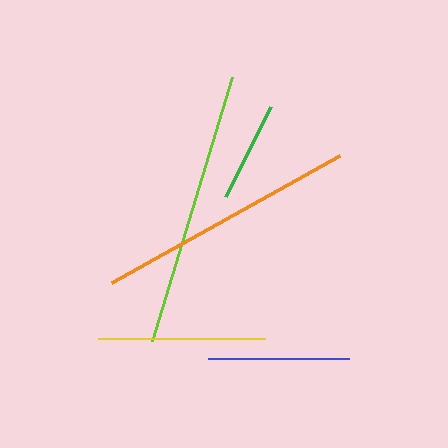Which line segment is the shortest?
The green line is the shortest at approximately 101 pixels.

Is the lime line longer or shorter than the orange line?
The lime line is longer than the orange line.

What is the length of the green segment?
The green segment is approximately 101 pixels long.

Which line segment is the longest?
The lime line is the longest at approximately 276 pixels.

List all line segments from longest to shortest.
From longest to shortest: lime, orange, yellow, blue, green.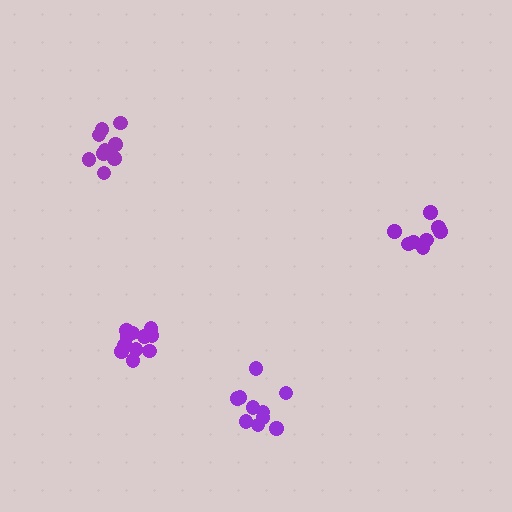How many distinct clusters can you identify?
There are 4 distinct clusters.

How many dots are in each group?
Group 1: 12 dots, Group 2: 10 dots, Group 3: 8 dots, Group 4: 10 dots (40 total).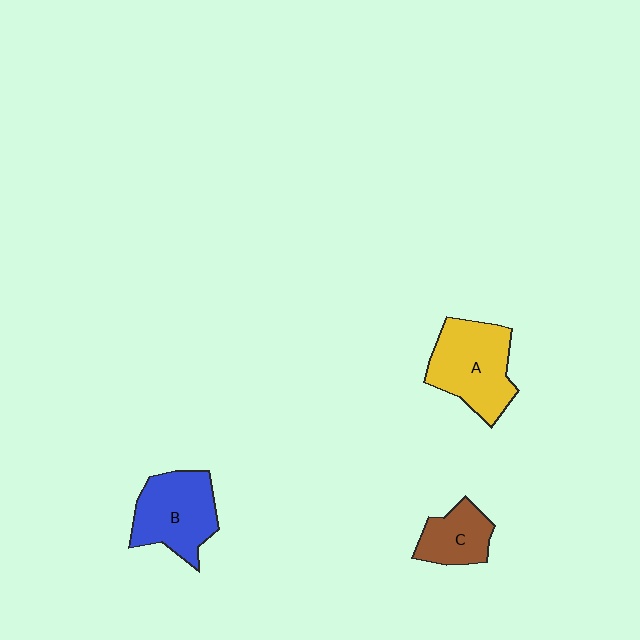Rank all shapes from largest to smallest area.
From largest to smallest: A (yellow), B (blue), C (brown).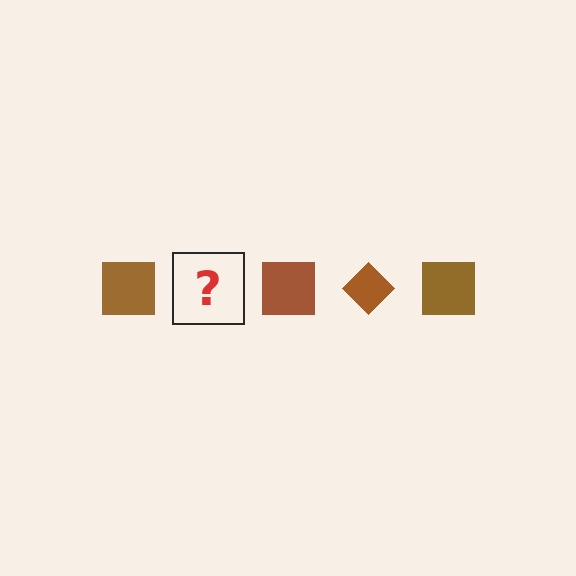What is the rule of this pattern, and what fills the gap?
The rule is that the pattern cycles through square, diamond shapes in brown. The gap should be filled with a brown diamond.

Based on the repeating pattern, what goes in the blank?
The blank should be a brown diamond.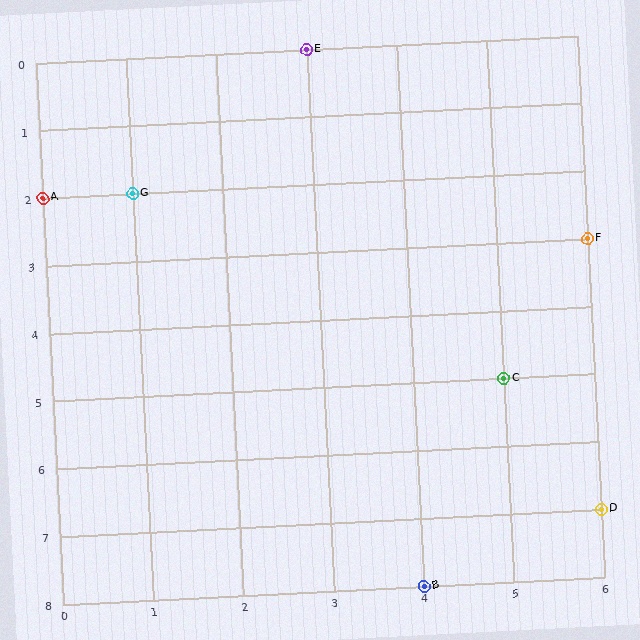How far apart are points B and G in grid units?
Points B and G are 3 columns and 6 rows apart (about 6.7 grid units diagonally).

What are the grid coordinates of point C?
Point C is at grid coordinates (5, 5).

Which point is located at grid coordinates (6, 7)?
Point D is at (6, 7).